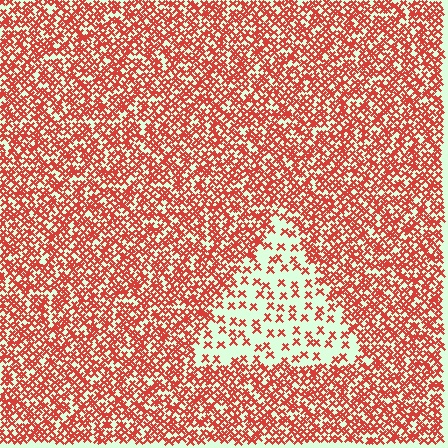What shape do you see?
I see a triangle.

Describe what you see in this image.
The image contains small red elements arranged at two different densities. A triangle-shaped region is visible where the elements are less densely packed than the surrounding area.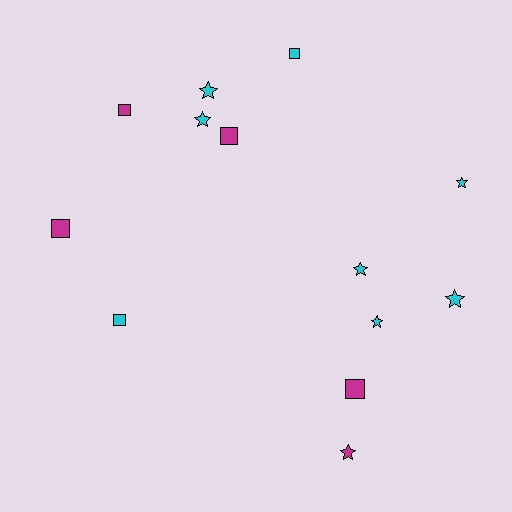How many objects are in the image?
There are 13 objects.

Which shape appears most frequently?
Star, with 7 objects.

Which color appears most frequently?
Cyan, with 8 objects.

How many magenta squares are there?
There are 4 magenta squares.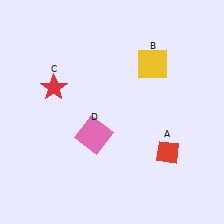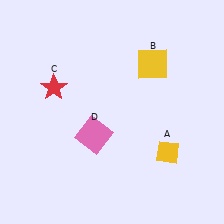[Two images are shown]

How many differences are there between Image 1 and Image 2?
There is 1 difference between the two images.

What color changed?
The diamond (A) changed from red in Image 1 to yellow in Image 2.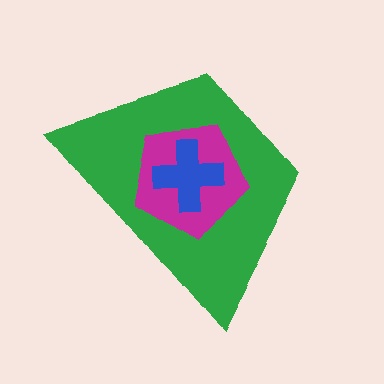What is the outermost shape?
The green trapezoid.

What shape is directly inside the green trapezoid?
The magenta pentagon.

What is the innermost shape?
The blue cross.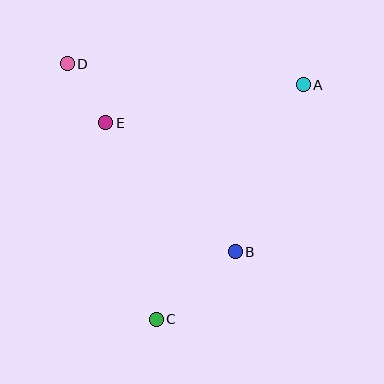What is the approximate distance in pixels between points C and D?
The distance between C and D is approximately 271 pixels.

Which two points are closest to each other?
Points D and E are closest to each other.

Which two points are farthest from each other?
Points A and C are farthest from each other.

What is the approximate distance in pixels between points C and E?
The distance between C and E is approximately 203 pixels.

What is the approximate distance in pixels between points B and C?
The distance between B and C is approximately 104 pixels.